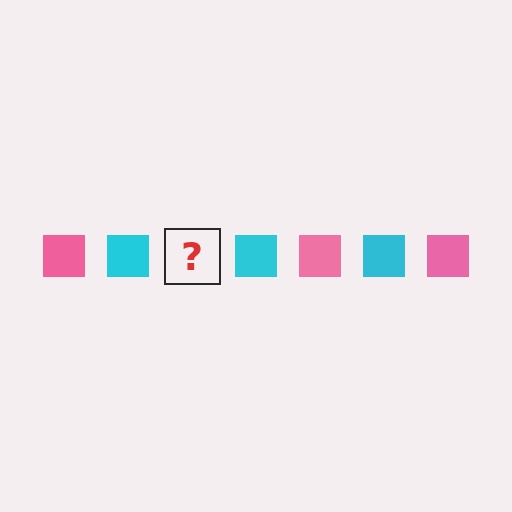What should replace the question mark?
The question mark should be replaced with a pink square.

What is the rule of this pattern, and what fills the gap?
The rule is that the pattern cycles through pink, cyan squares. The gap should be filled with a pink square.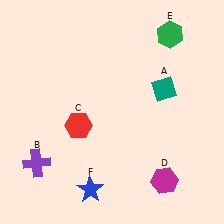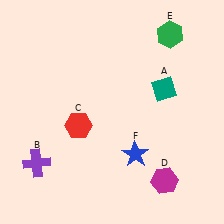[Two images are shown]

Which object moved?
The blue star (F) moved right.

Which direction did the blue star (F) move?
The blue star (F) moved right.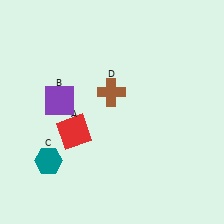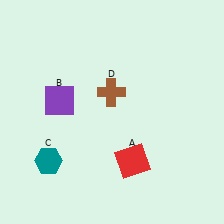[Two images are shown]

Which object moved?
The red square (A) moved right.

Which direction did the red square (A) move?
The red square (A) moved right.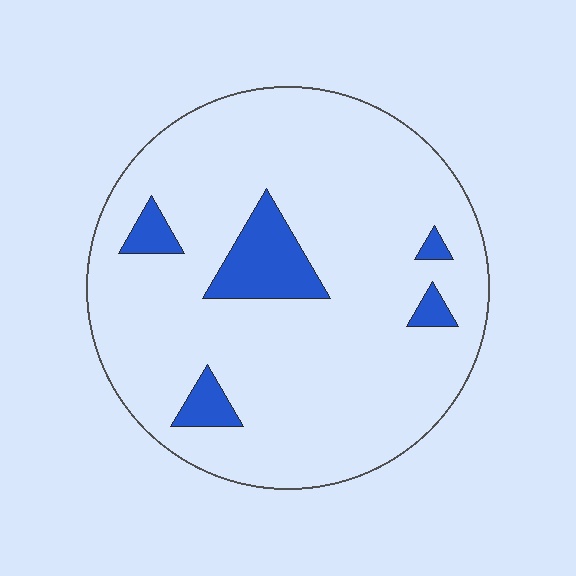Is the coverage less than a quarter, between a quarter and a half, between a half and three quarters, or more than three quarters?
Less than a quarter.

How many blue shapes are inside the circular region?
5.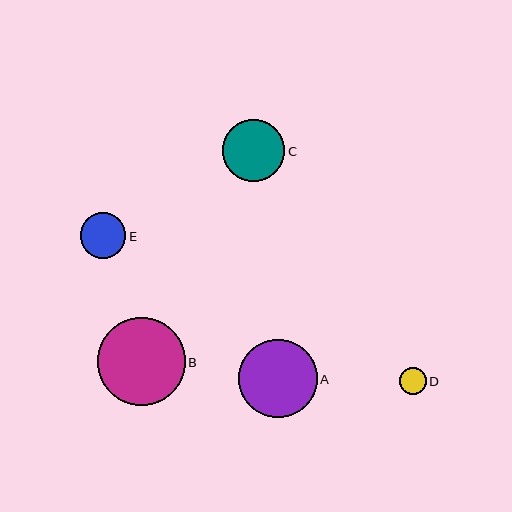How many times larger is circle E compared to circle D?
Circle E is approximately 1.7 times the size of circle D.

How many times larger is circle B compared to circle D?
Circle B is approximately 3.3 times the size of circle D.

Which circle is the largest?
Circle B is the largest with a size of approximately 88 pixels.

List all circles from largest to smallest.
From largest to smallest: B, A, C, E, D.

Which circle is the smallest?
Circle D is the smallest with a size of approximately 27 pixels.